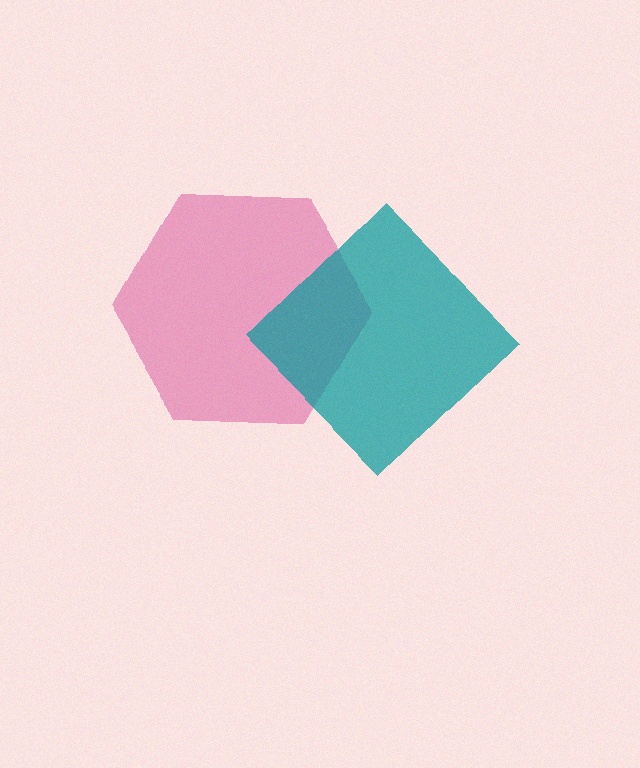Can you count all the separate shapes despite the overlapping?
Yes, there are 2 separate shapes.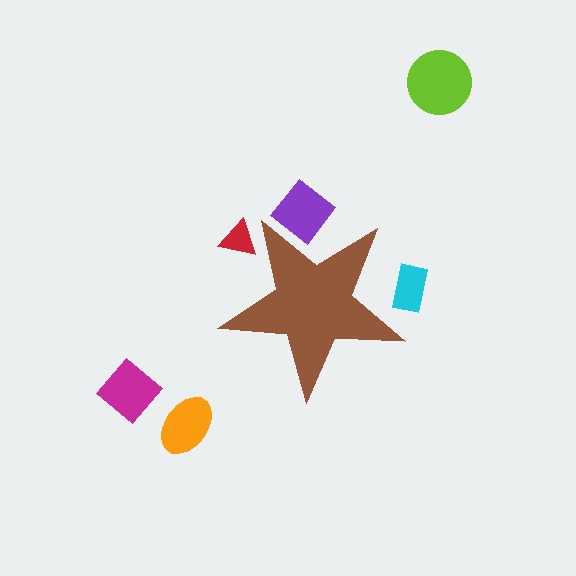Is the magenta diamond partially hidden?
No, the magenta diamond is fully visible.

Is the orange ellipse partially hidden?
No, the orange ellipse is fully visible.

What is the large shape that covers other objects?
A brown star.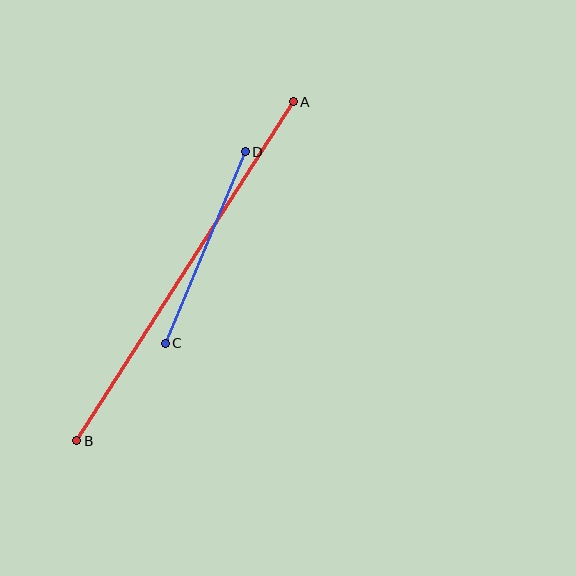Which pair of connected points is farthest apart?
Points A and B are farthest apart.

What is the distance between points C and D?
The distance is approximately 207 pixels.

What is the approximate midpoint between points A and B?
The midpoint is at approximately (185, 271) pixels.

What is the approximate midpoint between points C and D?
The midpoint is at approximately (205, 247) pixels.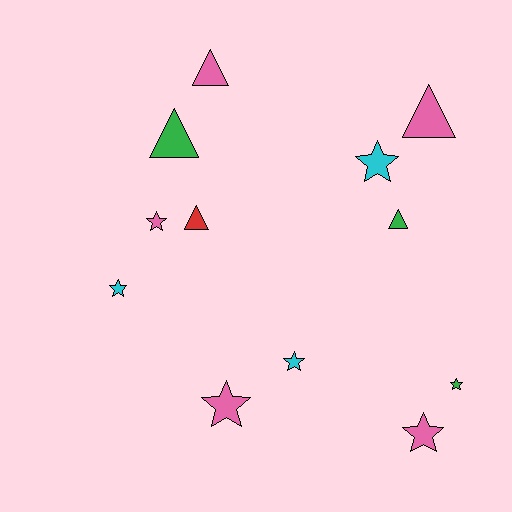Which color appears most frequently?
Pink, with 5 objects.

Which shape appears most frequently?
Star, with 7 objects.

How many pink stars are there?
There are 3 pink stars.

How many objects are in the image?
There are 12 objects.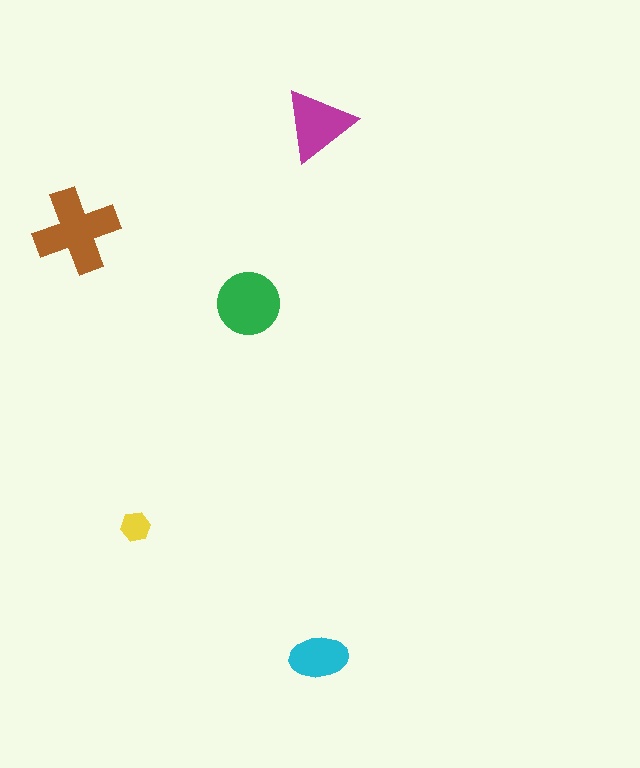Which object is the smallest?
The yellow hexagon.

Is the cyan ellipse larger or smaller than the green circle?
Smaller.